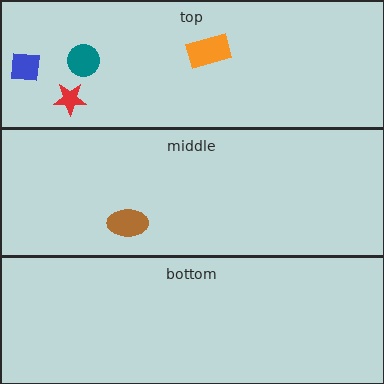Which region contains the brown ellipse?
The middle region.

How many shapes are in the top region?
4.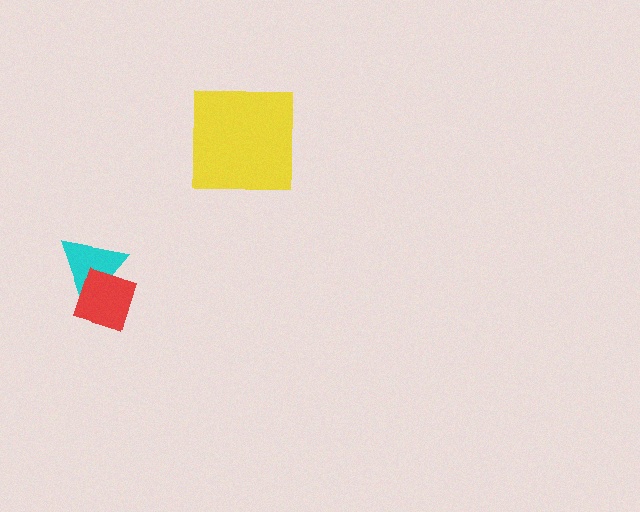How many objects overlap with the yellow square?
0 objects overlap with the yellow square.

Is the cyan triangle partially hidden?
Yes, it is partially covered by another shape.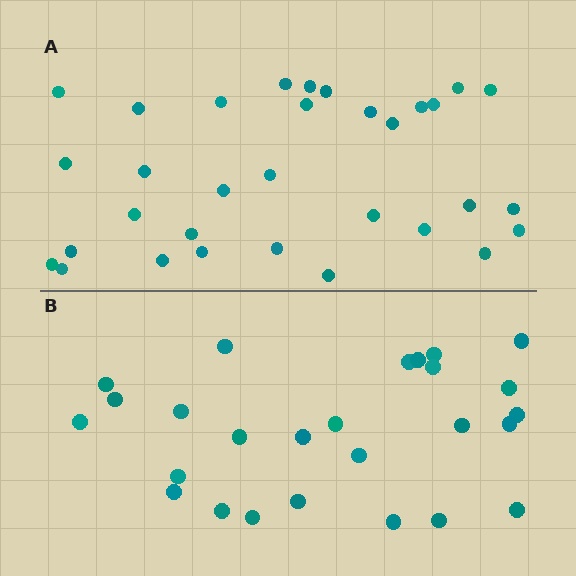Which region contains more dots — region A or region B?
Region A (the top region) has more dots.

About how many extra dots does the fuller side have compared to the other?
Region A has about 6 more dots than region B.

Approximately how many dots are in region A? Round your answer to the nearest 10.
About 30 dots. (The exact count is 32, which rounds to 30.)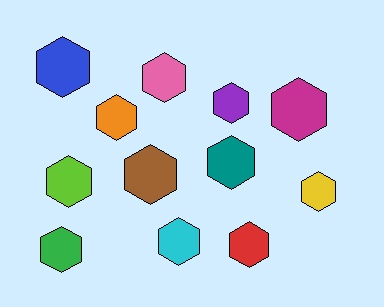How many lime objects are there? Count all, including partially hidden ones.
There is 1 lime object.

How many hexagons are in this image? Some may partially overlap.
There are 12 hexagons.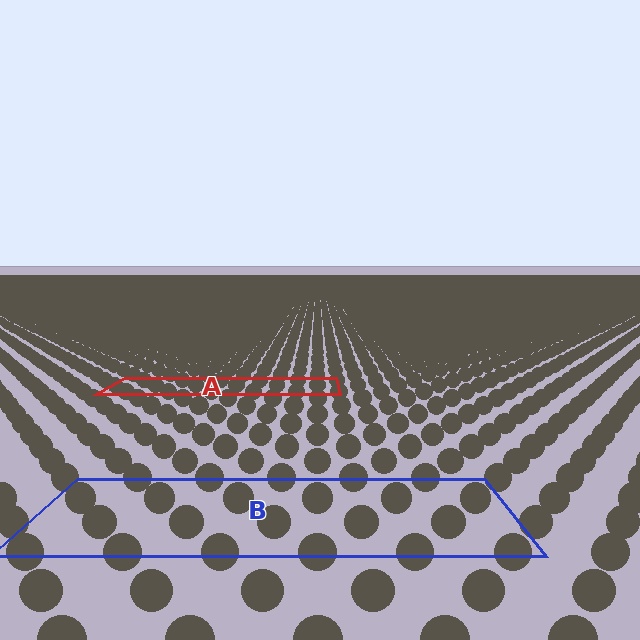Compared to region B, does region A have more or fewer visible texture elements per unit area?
Region A has more texture elements per unit area — they are packed more densely because it is farther away.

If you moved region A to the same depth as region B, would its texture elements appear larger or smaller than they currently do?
They would appear larger. At a closer depth, the same texture elements are projected at a bigger on-screen size.